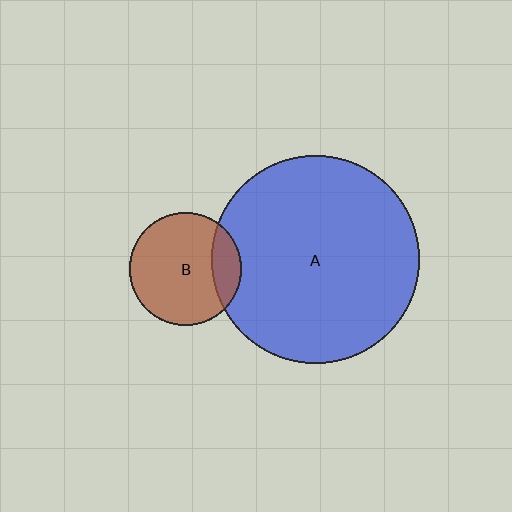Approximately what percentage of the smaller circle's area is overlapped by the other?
Approximately 20%.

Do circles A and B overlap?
Yes.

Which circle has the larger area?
Circle A (blue).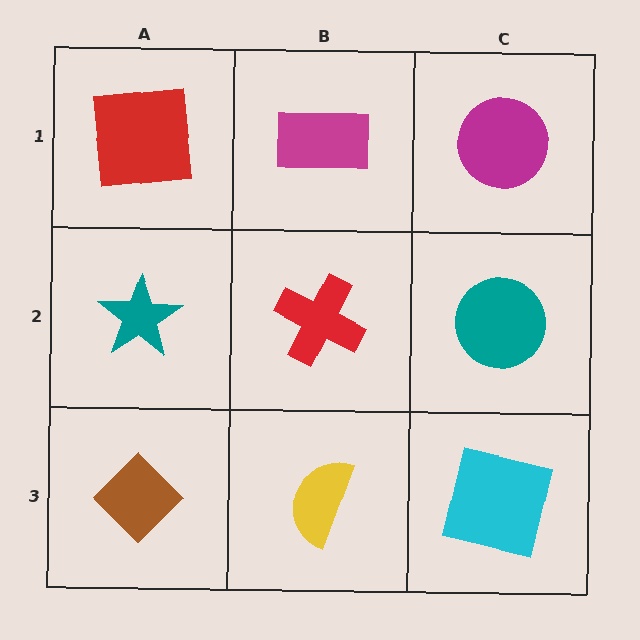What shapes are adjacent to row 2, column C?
A magenta circle (row 1, column C), a cyan square (row 3, column C), a red cross (row 2, column B).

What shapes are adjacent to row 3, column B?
A red cross (row 2, column B), a brown diamond (row 3, column A), a cyan square (row 3, column C).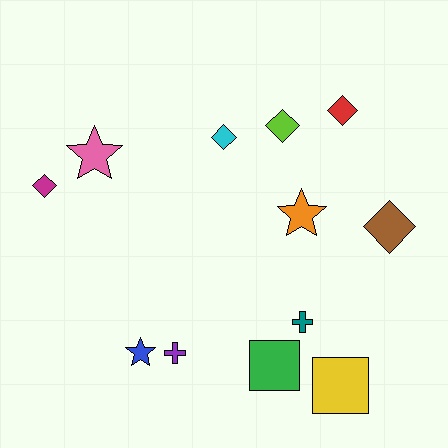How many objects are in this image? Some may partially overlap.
There are 12 objects.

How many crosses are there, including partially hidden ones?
There are 2 crosses.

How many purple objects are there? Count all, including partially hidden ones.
There is 1 purple object.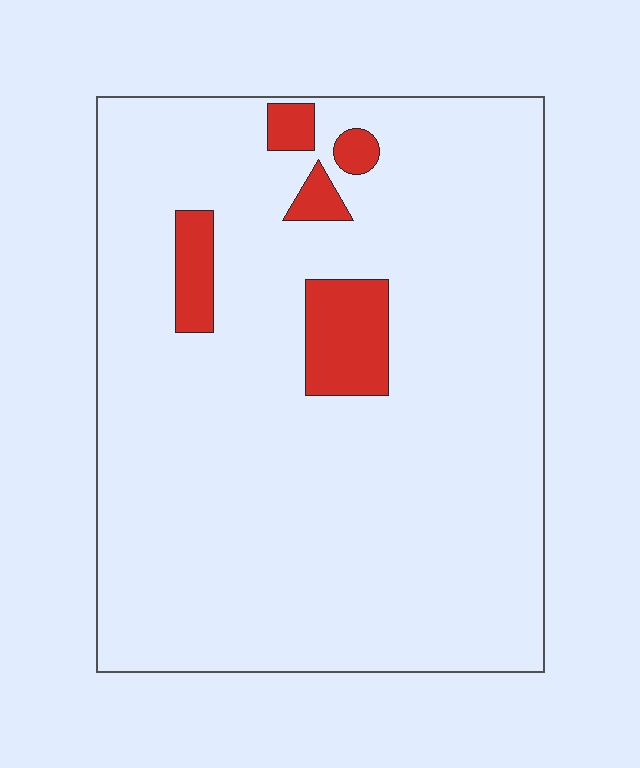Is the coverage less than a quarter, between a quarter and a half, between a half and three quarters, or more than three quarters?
Less than a quarter.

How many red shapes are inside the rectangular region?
5.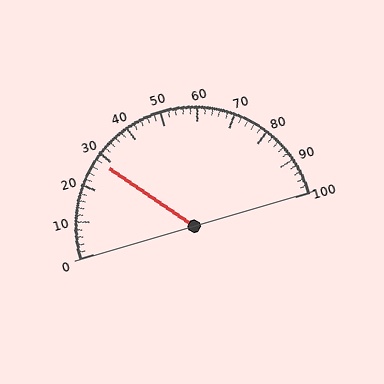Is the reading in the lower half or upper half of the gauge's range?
The reading is in the lower half of the range (0 to 100).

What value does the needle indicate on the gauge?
The needle indicates approximately 28.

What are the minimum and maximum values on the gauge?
The gauge ranges from 0 to 100.